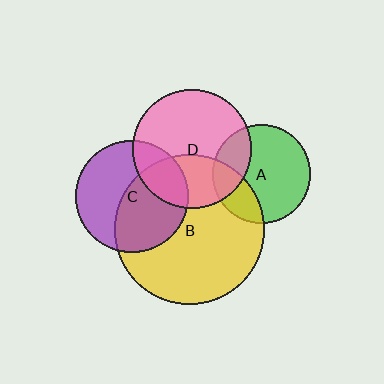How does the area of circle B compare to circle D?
Approximately 1.6 times.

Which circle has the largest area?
Circle B (yellow).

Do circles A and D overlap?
Yes.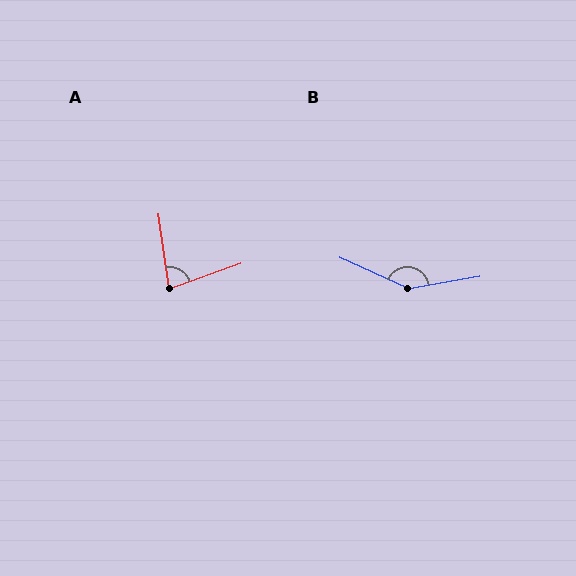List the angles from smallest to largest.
A (79°), B (146°).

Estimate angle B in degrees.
Approximately 146 degrees.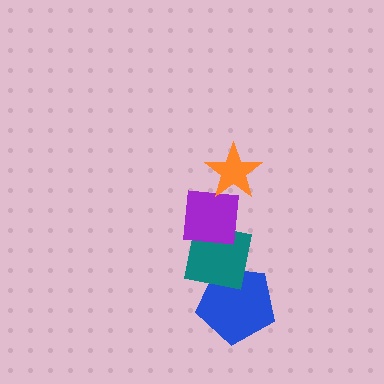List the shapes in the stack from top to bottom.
From top to bottom: the orange star, the purple square, the teal square, the blue pentagon.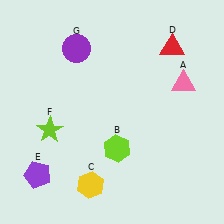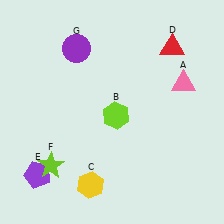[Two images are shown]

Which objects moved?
The objects that moved are: the lime hexagon (B), the lime star (F).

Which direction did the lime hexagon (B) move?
The lime hexagon (B) moved up.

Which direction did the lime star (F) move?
The lime star (F) moved down.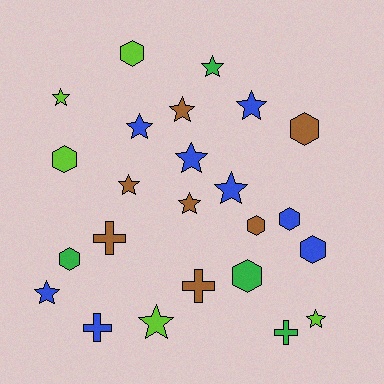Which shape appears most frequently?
Star, with 12 objects.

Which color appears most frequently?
Blue, with 8 objects.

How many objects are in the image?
There are 24 objects.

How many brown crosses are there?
There are 2 brown crosses.